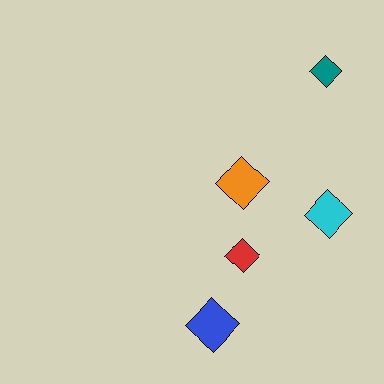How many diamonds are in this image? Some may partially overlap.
There are 5 diamonds.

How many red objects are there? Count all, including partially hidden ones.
There is 1 red object.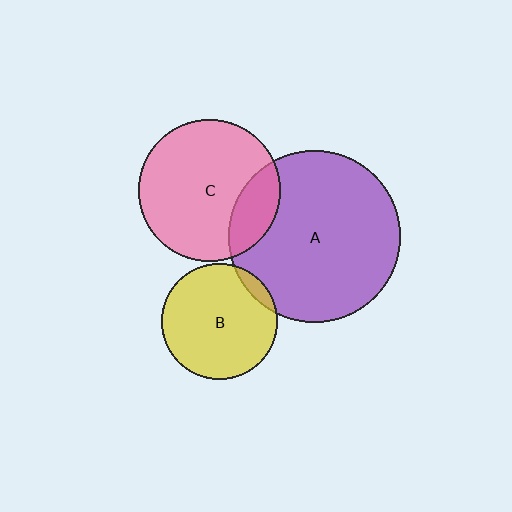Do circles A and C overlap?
Yes.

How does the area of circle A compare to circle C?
Approximately 1.5 times.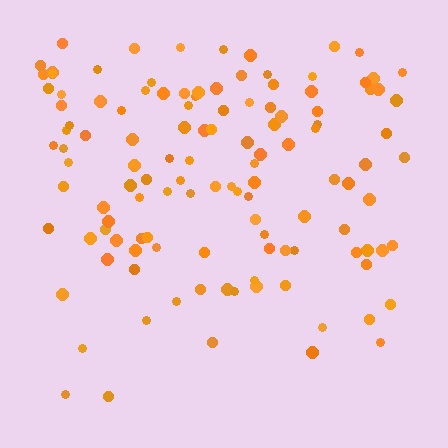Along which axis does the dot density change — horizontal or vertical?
Vertical.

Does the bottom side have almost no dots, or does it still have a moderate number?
Still a moderate number, just noticeably fewer than the top.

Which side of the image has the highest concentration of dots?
The top.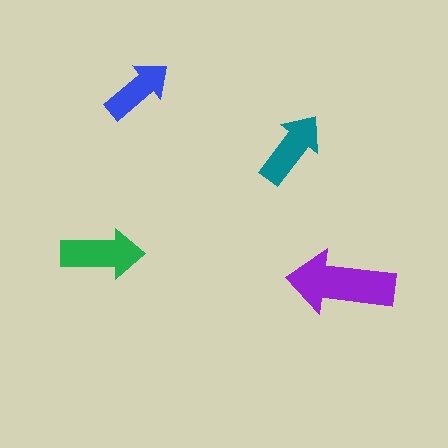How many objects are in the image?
There are 4 objects in the image.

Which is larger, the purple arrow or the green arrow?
The purple one.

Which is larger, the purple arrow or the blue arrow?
The purple one.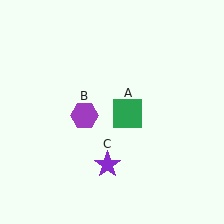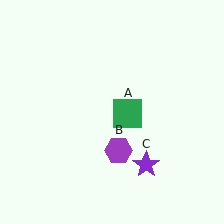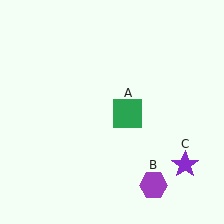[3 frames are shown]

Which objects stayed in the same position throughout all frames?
Green square (object A) remained stationary.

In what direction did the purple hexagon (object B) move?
The purple hexagon (object B) moved down and to the right.